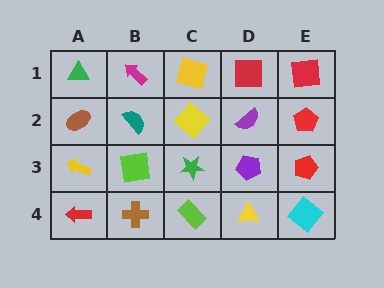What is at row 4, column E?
A cyan diamond.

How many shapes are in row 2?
5 shapes.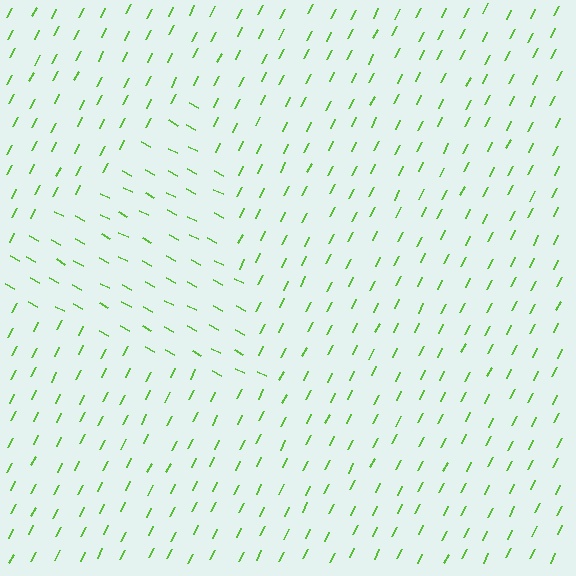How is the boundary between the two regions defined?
The boundary is defined purely by a change in line orientation (approximately 89 degrees difference). All lines are the same color and thickness.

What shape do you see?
I see a triangle.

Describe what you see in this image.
The image is filled with small lime line segments. A triangle region in the image has lines oriented differently from the surrounding lines, creating a visible texture boundary.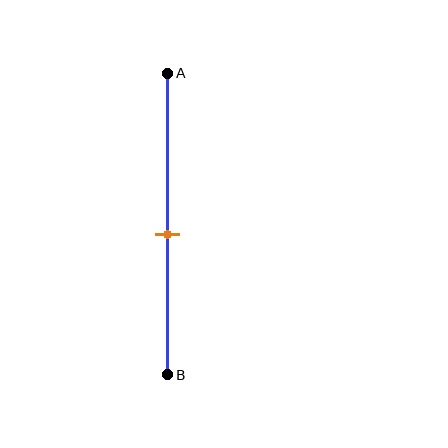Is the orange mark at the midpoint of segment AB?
No, the mark is at about 55% from A, not at the 50% midpoint.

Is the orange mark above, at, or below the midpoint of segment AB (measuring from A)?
The orange mark is below the midpoint of segment AB.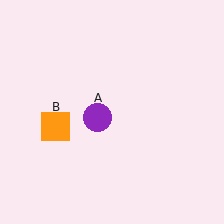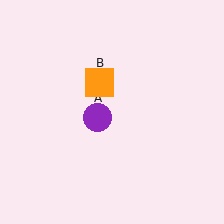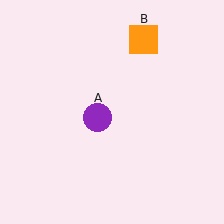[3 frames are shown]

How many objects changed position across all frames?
1 object changed position: orange square (object B).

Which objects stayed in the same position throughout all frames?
Purple circle (object A) remained stationary.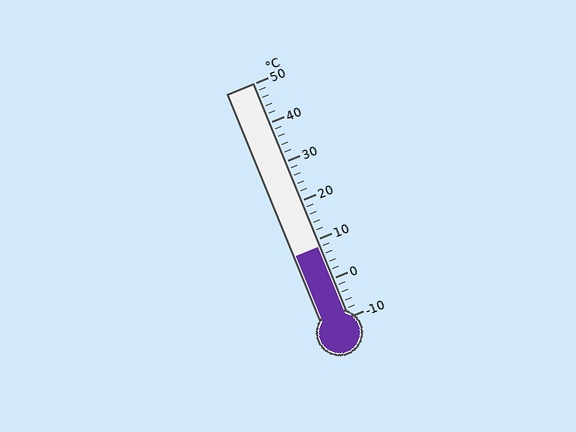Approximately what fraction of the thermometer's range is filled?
The thermometer is filled to approximately 30% of its range.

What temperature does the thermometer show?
The thermometer shows approximately 8°C.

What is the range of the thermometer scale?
The thermometer scale ranges from -10°C to 50°C.